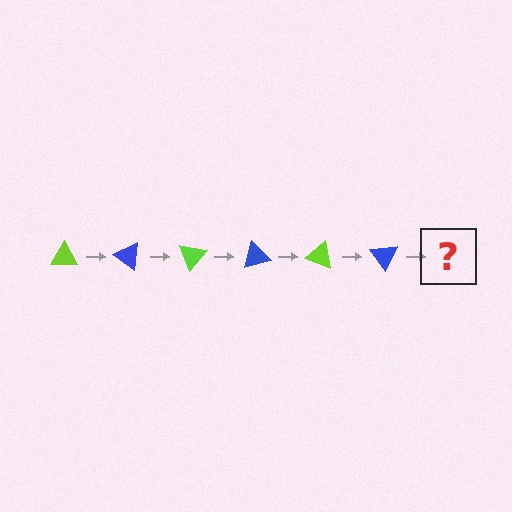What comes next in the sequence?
The next element should be a lime triangle, rotated 210 degrees from the start.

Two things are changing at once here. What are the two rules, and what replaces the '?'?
The two rules are that it rotates 35 degrees each step and the color cycles through lime and blue. The '?' should be a lime triangle, rotated 210 degrees from the start.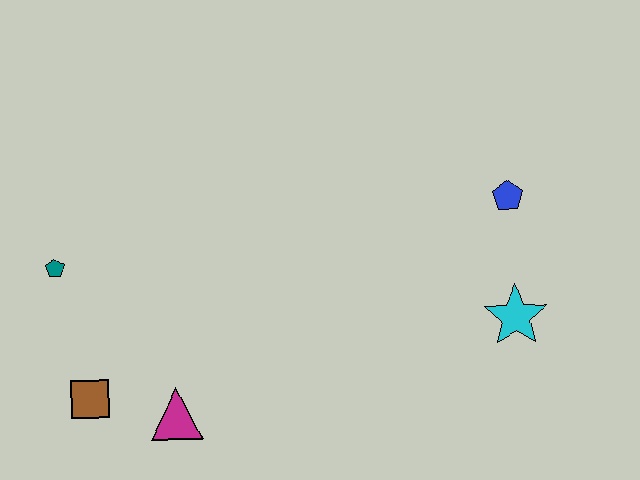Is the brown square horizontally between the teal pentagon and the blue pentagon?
Yes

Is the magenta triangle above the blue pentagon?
No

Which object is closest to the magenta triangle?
The brown square is closest to the magenta triangle.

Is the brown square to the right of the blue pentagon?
No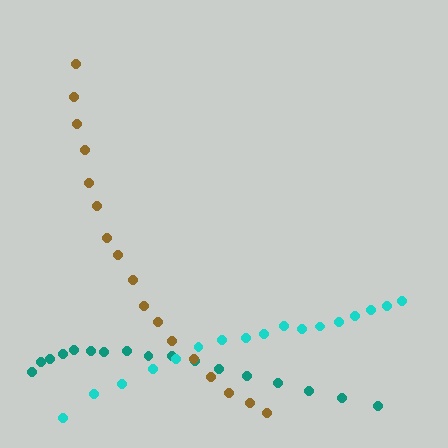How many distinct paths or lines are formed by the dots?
There are 3 distinct paths.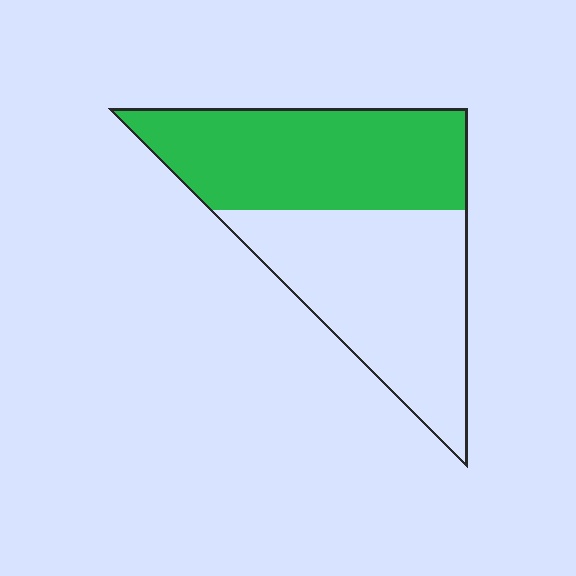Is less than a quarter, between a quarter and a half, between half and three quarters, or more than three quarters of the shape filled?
Between a quarter and a half.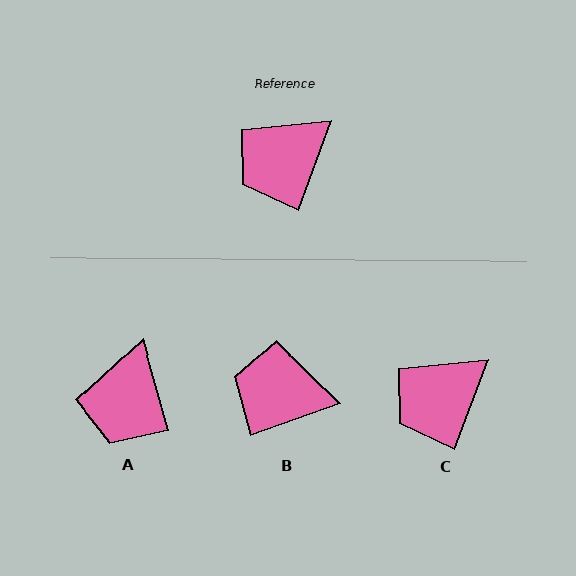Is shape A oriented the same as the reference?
No, it is off by about 37 degrees.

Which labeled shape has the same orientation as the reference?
C.